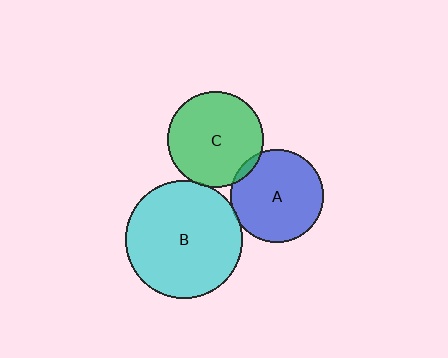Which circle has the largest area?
Circle B (cyan).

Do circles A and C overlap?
Yes.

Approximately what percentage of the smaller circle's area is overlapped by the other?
Approximately 5%.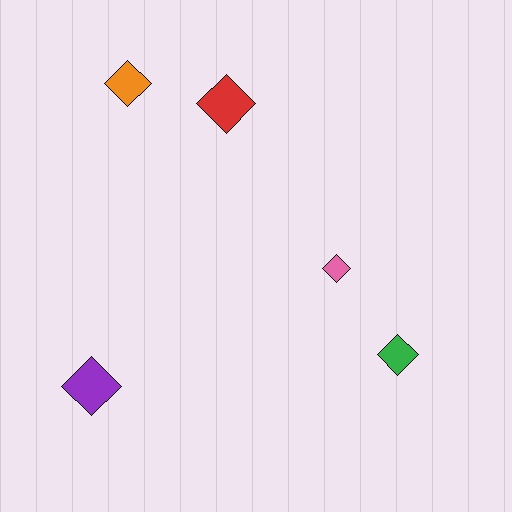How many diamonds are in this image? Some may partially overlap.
There are 5 diamonds.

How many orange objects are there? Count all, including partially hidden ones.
There is 1 orange object.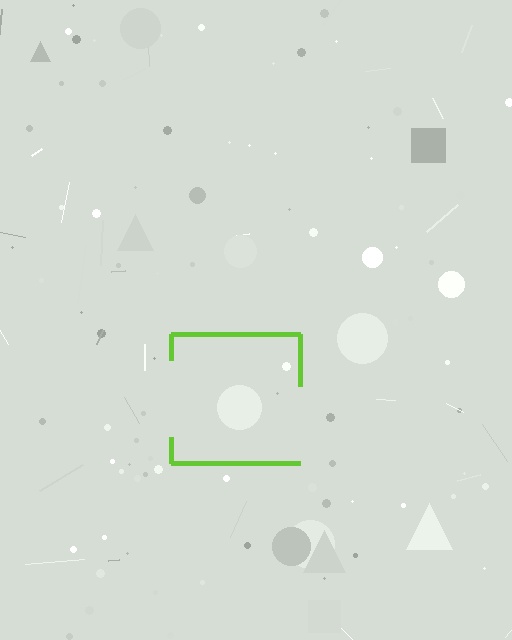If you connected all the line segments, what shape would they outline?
They would outline a square.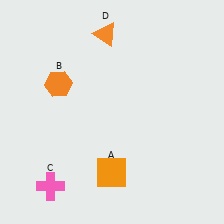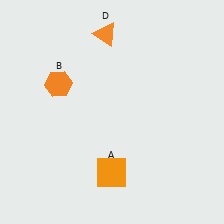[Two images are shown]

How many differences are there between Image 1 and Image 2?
There is 1 difference between the two images.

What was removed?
The pink cross (C) was removed in Image 2.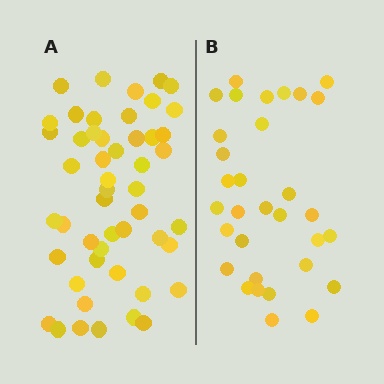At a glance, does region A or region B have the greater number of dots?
Region A (the left region) has more dots.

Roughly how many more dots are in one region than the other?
Region A has approximately 20 more dots than region B.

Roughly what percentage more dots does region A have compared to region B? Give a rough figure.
About 55% more.